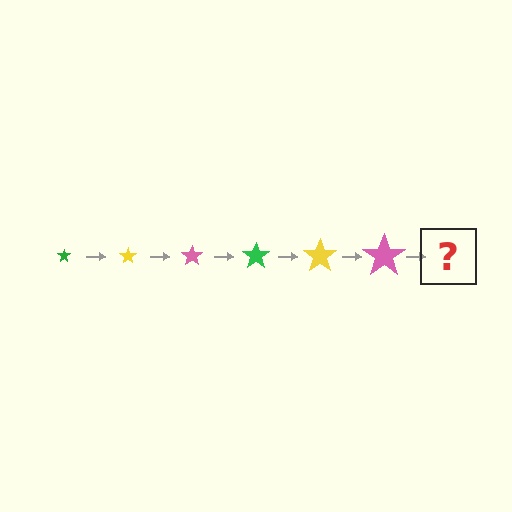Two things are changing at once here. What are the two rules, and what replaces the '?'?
The two rules are that the star grows larger each step and the color cycles through green, yellow, and pink. The '?' should be a green star, larger than the previous one.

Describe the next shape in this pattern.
It should be a green star, larger than the previous one.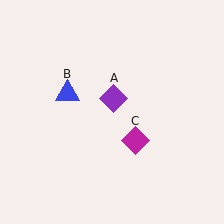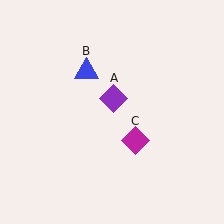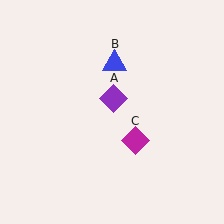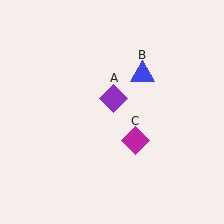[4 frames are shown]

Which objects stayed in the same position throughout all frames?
Purple diamond (object A) and magenta diamond (object C) remained stationary.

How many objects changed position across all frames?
1 object changed position: blue triangle (object B).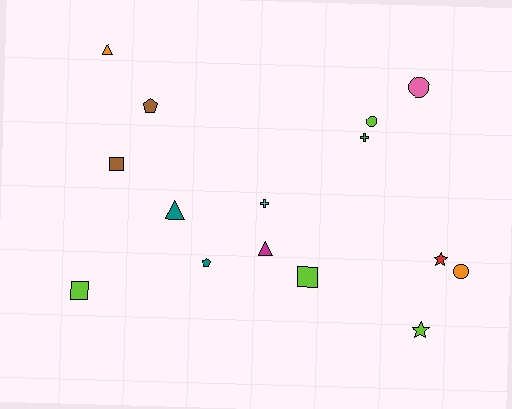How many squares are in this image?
There are 3 squares.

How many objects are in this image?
There are 15 objects.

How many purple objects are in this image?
There are no purple objects.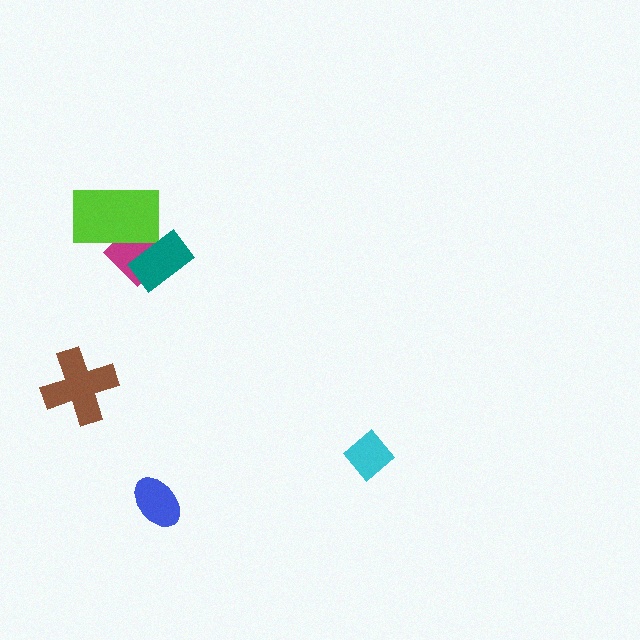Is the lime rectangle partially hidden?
Yes, it is partially covered by another shape.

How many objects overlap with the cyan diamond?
0 objects overlap with the cyan diamond.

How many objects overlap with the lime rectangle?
2 objects overlap with the lime rectangle.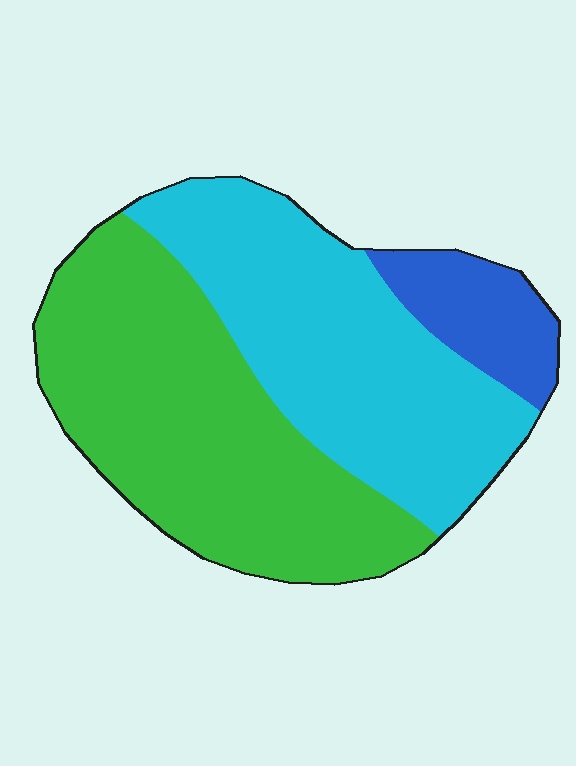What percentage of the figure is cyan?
Cyan takes up about two fifths (2/5) of the figure.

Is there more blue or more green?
Green.